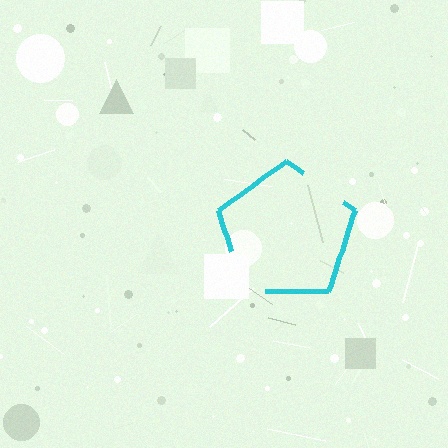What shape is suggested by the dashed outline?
The dashed outline suggests a pentagon.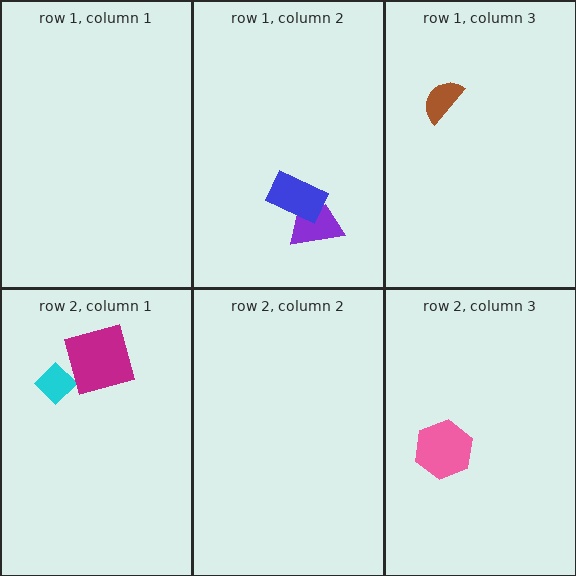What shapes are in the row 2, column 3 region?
The pink hexagon.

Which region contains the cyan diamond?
The row 2, column 1 region.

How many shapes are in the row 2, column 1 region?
2.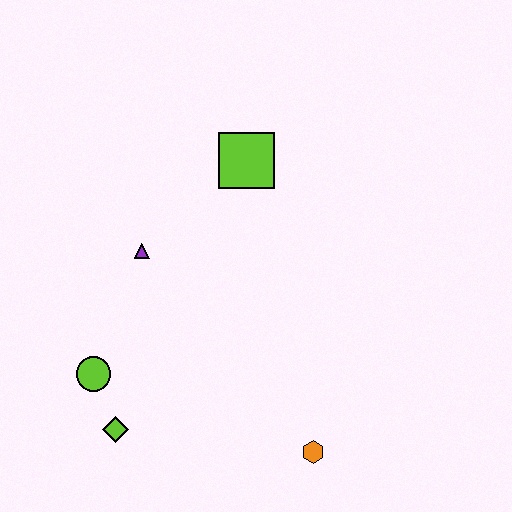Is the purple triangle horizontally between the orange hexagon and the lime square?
No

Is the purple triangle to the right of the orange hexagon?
No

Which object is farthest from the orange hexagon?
The lime square is farthest from the orange hexagon.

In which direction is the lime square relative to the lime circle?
The lime square is above the lime circle.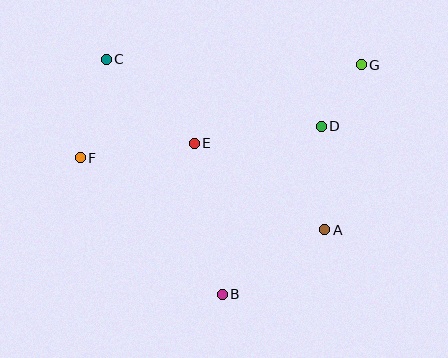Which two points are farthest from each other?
Points F and G are farthest from each other.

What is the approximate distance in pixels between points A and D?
The distance between A and D is approximately 104 pixels.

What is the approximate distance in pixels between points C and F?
The distance between C and F is approximately 102 pixels.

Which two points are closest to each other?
Points D and G are closest to each other.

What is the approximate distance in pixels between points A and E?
The distance between A and E is approximately 157 pixels.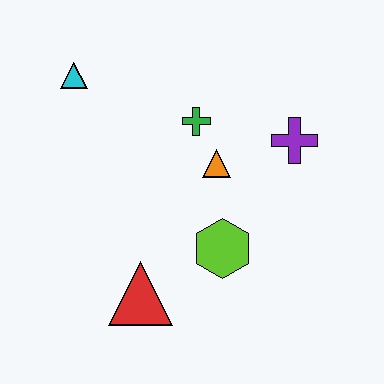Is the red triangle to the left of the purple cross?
Yes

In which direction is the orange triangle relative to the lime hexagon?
The orange triangle is above the lime hexagon.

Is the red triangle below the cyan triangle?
Yes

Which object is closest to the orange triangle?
The green cross is closest to the orange triangle.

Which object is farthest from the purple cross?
The cyan triangle is farthest from the purple cross.